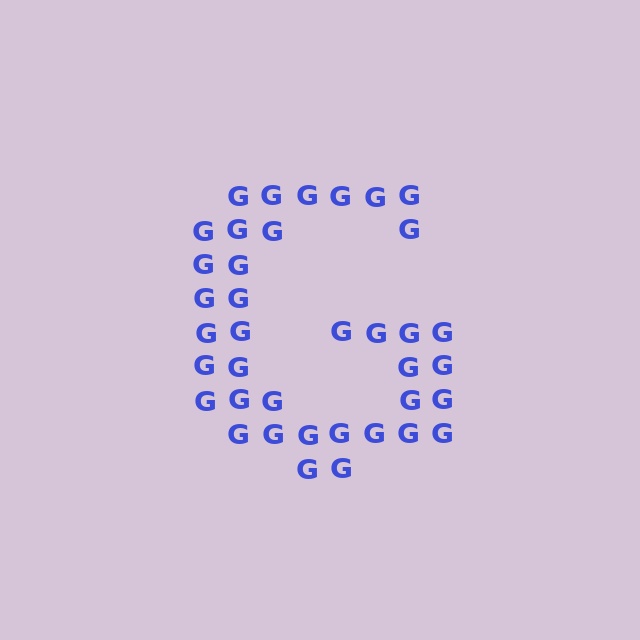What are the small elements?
The small elements are letter G's.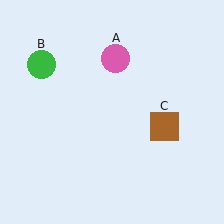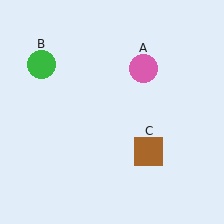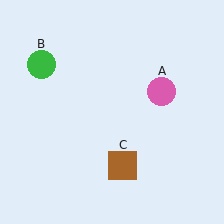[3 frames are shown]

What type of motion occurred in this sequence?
The pink circle (object A), brown square (object C) rotated clockwise around the center of the scene.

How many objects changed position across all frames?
2 objects changed position: pink circle (object A), brown square (object C).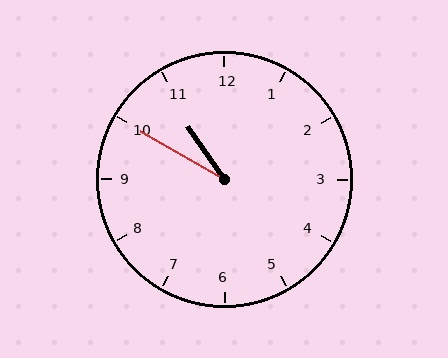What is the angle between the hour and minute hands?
Approximately 25 degrees.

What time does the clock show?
10:50.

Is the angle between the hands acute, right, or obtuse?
It is acute.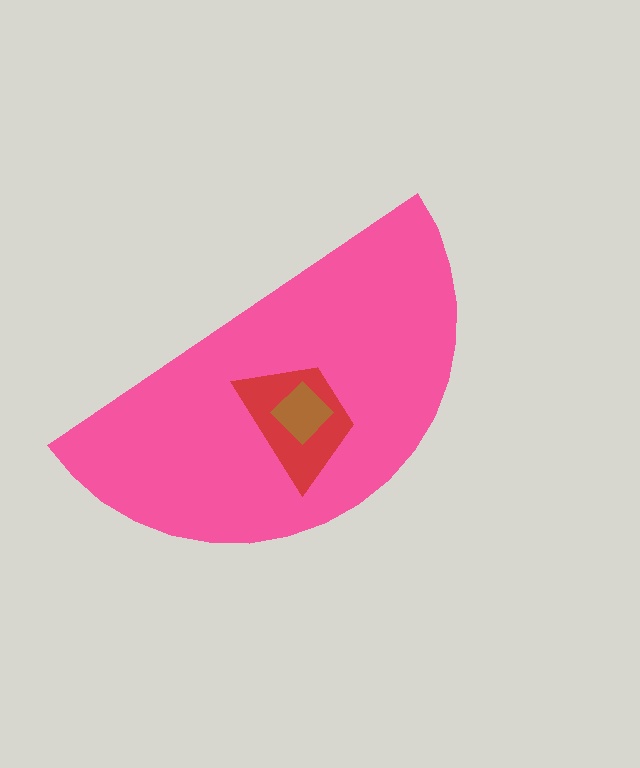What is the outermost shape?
The pink semicircle.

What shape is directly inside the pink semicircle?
The red trapezoid.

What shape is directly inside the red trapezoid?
The brown diamond.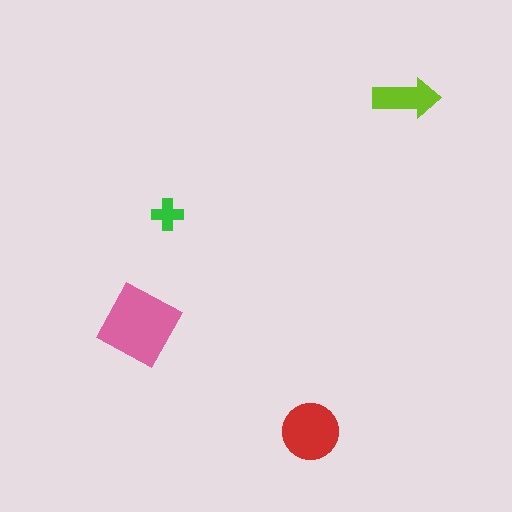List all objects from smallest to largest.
The green cross, the lime arrow, the red circle, the pink diamond.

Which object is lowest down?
The red circle is bottommost.